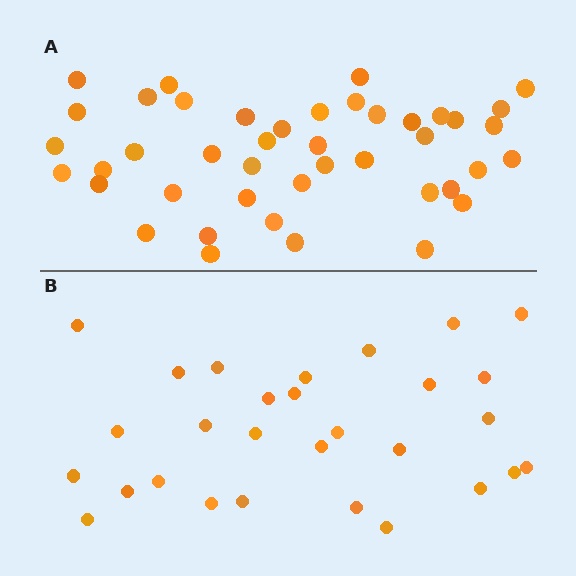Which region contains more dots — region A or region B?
Region A (the top region) has more dots.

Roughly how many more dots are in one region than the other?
Region A has approximately 15 more dots than region B.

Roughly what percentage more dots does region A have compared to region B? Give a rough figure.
About 50% more.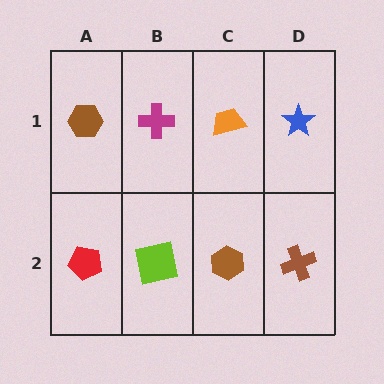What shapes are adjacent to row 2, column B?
A magenta cross (row 1, column B), a red pentagon (row 2, column A), a brown hexagon (row 2, column C).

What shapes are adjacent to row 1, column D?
A brown cross (row 2, column D), an orange trapezoid (row 1, column C).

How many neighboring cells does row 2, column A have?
2.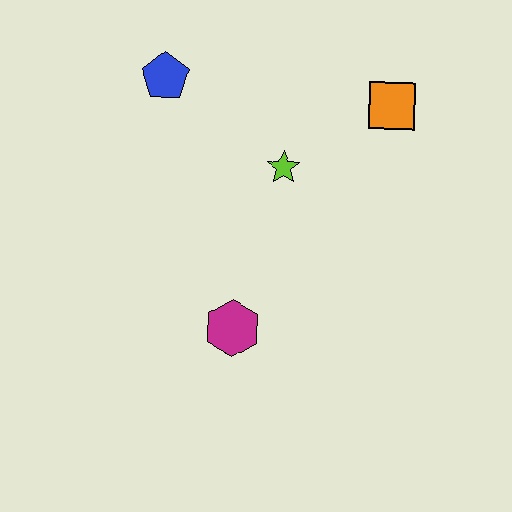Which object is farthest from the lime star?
The magenta hexagon is farthest from the lime star.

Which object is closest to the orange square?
The lime star is closest to the orange square.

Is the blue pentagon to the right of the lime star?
No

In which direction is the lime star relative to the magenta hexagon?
The lime star is above the magenta hexagon.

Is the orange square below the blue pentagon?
Yes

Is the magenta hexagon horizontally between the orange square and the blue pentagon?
Yes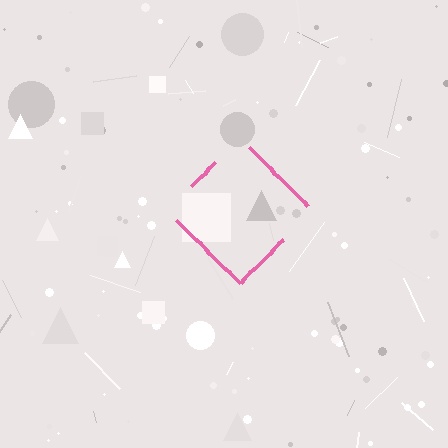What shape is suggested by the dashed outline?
The dashed outline suggests a diamond.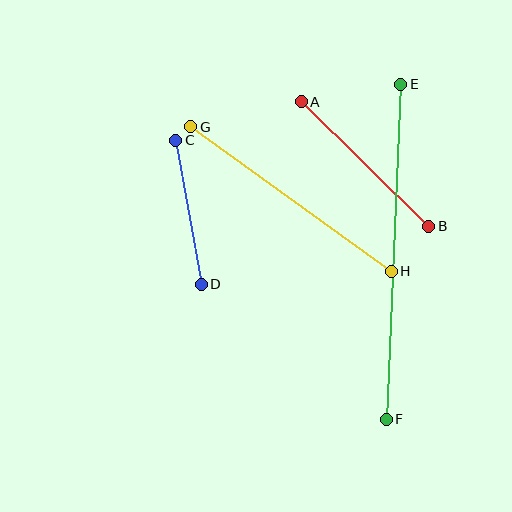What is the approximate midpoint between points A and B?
The midpoint is at approximately (365, 164) pixels.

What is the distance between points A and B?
The distance is approximately 179 pixels.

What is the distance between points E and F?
The distance is approximately 335 pixels.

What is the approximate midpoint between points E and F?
The midpoint is at approximately (394, 252) pixels.